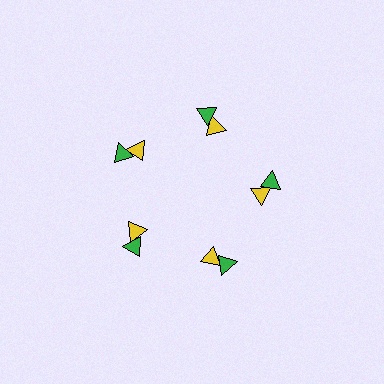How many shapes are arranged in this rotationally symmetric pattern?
There are 10 shapes, arranged in 5 groups of 2.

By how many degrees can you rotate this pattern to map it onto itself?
The pattern maps onto itself every 72 degrees of rotation.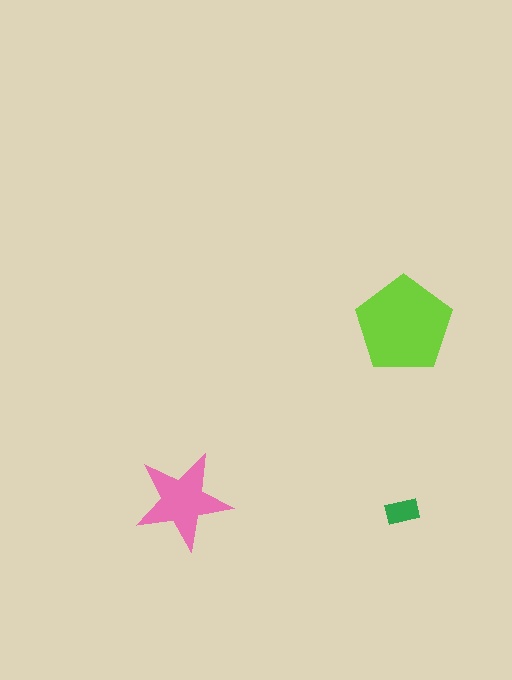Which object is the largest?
The lime pentagon.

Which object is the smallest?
The green rectangle.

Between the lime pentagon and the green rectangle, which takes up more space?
The lime pentagon.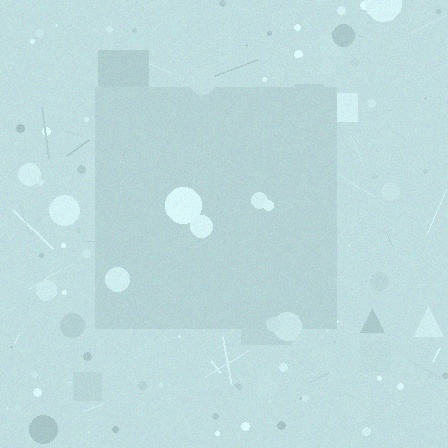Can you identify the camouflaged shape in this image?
The camouflaged shape is a square.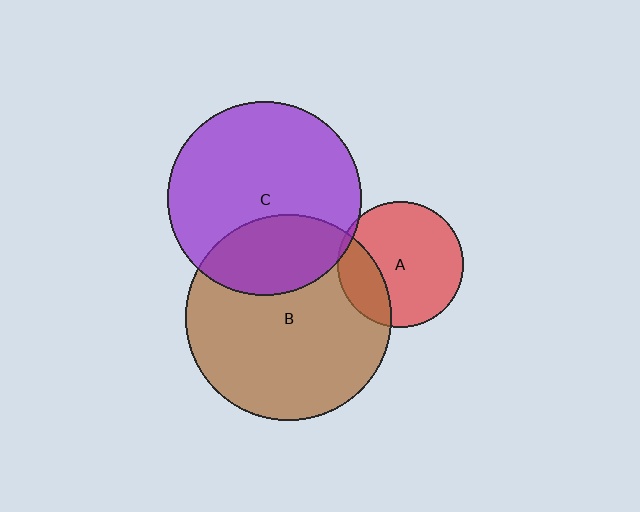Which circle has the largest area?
Circle B (brown).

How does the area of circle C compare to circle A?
Approximately 2.4 times.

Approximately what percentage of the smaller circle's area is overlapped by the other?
Approximately 30%.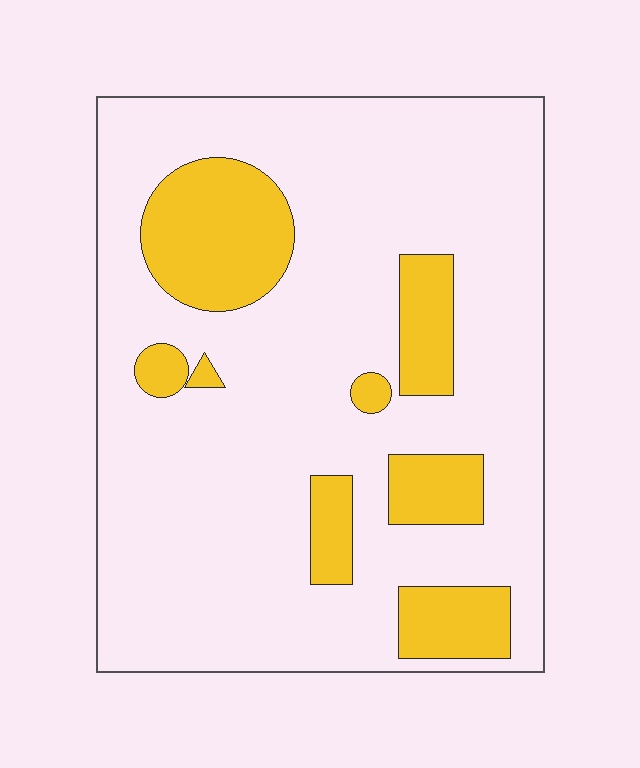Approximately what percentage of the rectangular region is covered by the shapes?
Approximately 20%.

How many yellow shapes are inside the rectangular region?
8.